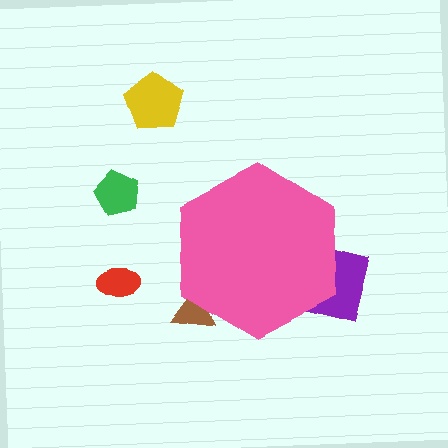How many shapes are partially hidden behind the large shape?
2 shapes are partially hidden.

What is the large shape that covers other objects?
A pink hexagon.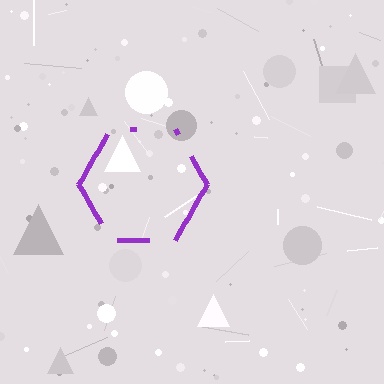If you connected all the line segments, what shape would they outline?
They would outline a hexagon.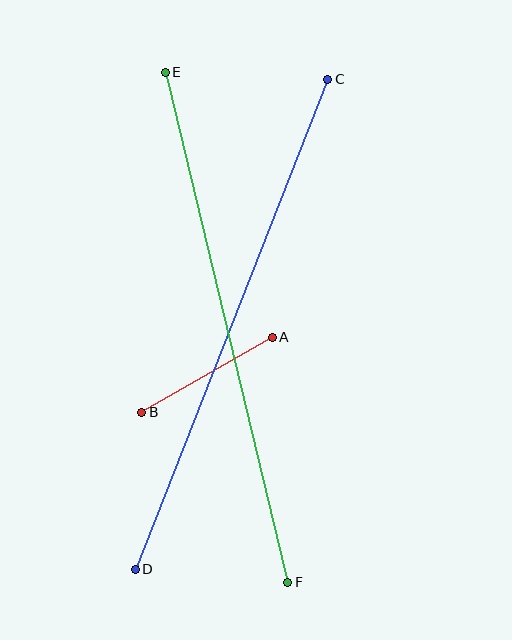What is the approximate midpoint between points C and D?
The midpoint is at approximately (231, 324) pixels.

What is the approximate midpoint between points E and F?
The midpoint is at approximately (226, 327) pixels.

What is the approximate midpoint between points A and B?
The midpoint is at approximately (207, 375) pixels.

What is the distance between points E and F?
The distance is approximately 524 pixels.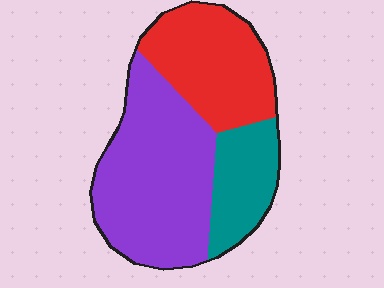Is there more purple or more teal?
Purple.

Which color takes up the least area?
Teal, at roughly 20%.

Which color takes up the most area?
Purple, at roughly 50%.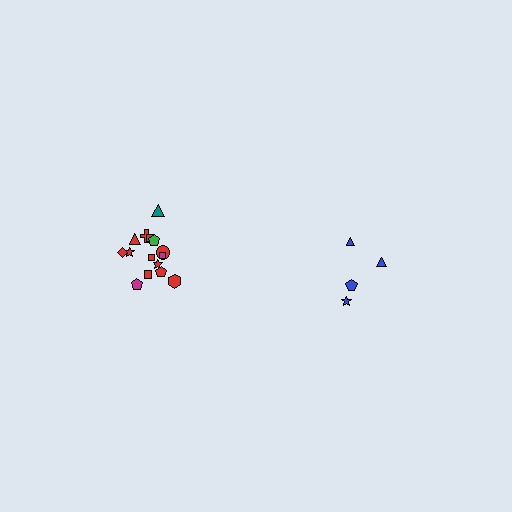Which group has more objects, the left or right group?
The left group.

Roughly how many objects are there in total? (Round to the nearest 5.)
Roughly 20 objects in total.